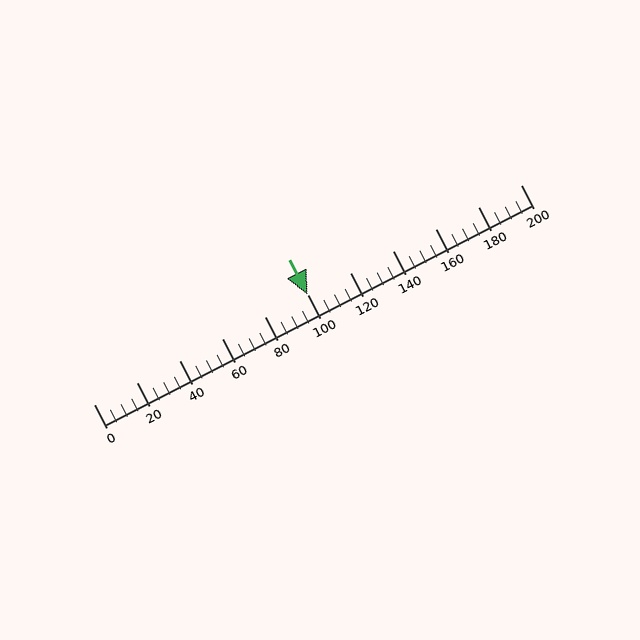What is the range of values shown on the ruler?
The ruler shows values from 0 to 200.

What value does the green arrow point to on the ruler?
The green arrow points to approximately 100.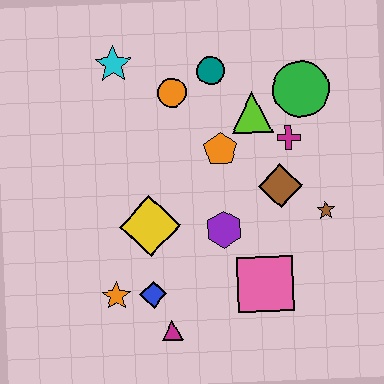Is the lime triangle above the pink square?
Yes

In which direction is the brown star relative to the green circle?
The brown star is below the green circle.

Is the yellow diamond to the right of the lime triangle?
No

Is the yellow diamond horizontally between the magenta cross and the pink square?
No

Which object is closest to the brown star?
The brown diamond is closest to the brown star.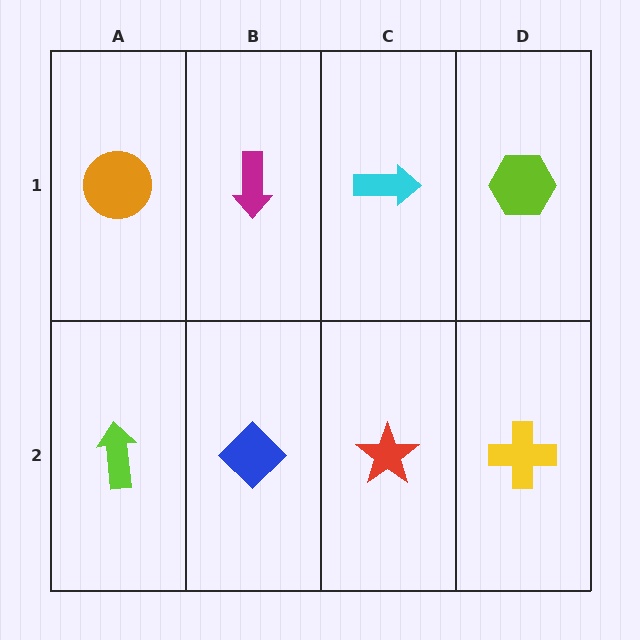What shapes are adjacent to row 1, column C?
A red star (row 2, column C), a magenta arrow (row 1, column B), a lime hexagon (row 1, column D).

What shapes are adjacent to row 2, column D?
A lime hexagon (row 1, column D), a red star (row 2, column C).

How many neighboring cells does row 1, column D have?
2.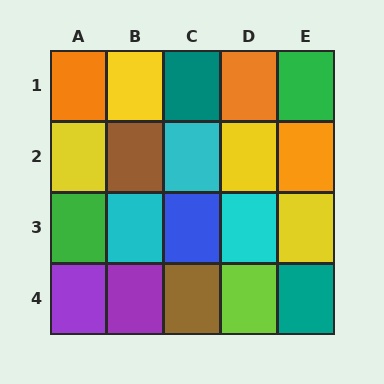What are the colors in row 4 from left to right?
Purple, purple, brown, lime, teal.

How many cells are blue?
1 cell is blue.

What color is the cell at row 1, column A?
Orange.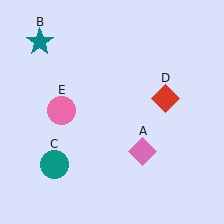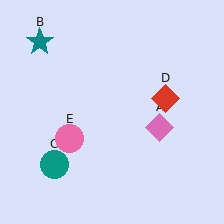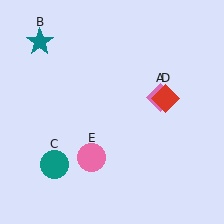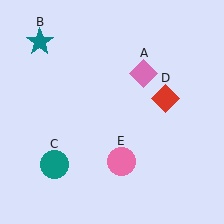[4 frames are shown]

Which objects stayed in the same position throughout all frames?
Teal star (object B) and teal circle (object C) and red diamond (object D) remained stationary.